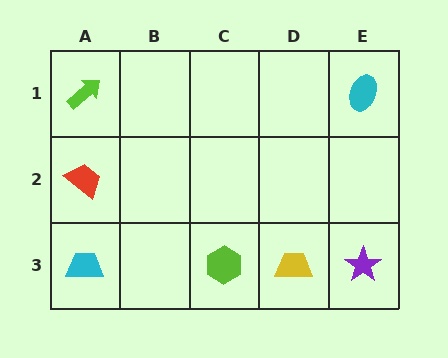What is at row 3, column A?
A cyan trapezoid.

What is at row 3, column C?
A lime hexagon.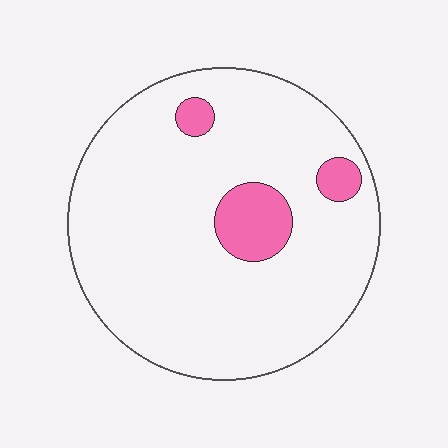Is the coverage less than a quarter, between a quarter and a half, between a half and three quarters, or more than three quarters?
Less than a quarter.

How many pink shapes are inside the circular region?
3.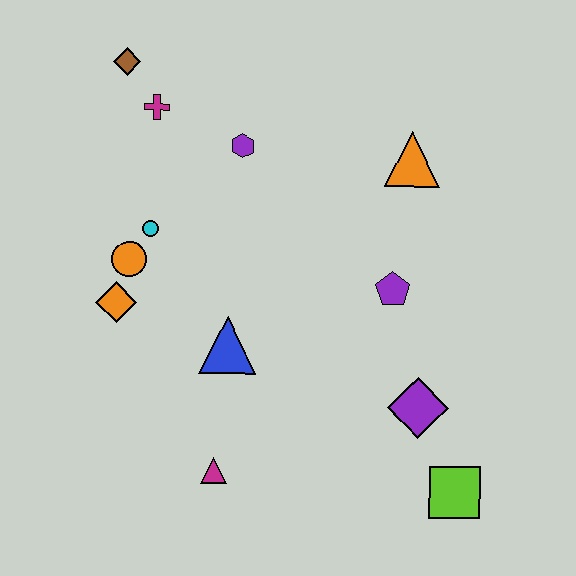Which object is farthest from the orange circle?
The lime square is farthest from the orange circle.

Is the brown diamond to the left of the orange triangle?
Yes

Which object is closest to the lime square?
The purple diamond is closest to the lime square.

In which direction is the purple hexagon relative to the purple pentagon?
The purple hexagon is to the left of the purple pentagon.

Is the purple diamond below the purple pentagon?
Yes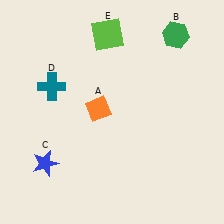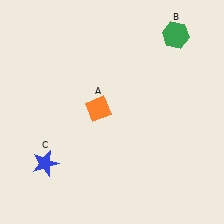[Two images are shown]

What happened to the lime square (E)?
The lime square (E) was removed in Image 2. It was in the top-left area of Image 1.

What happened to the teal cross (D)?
The teal cross (D) was removed in Image 2. It was in the top-left area of Image 1.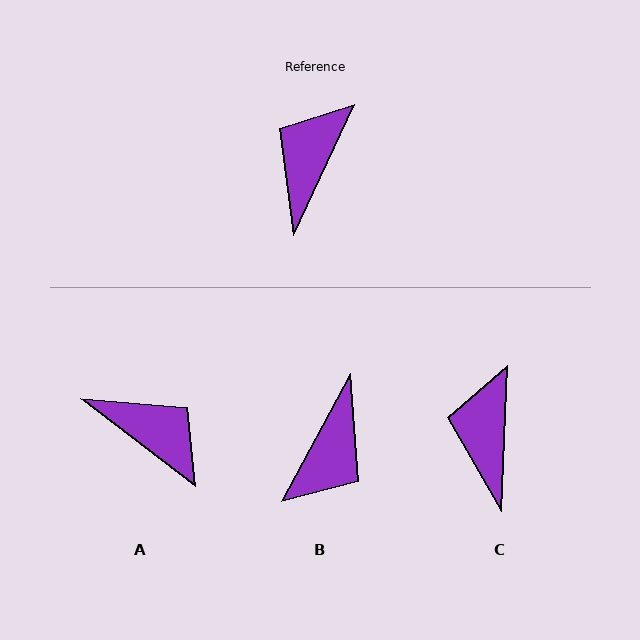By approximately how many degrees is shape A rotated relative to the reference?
Approximately 102 degrees clockwise.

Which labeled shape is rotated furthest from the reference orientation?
B, about 177 degrees away.